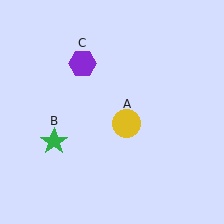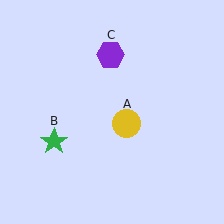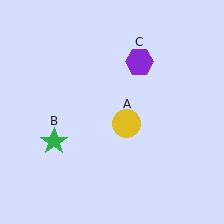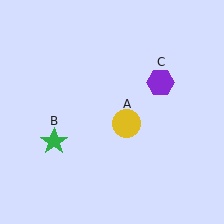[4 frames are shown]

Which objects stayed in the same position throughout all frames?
Yellow circle (object A) and green star (object B) remained stationary.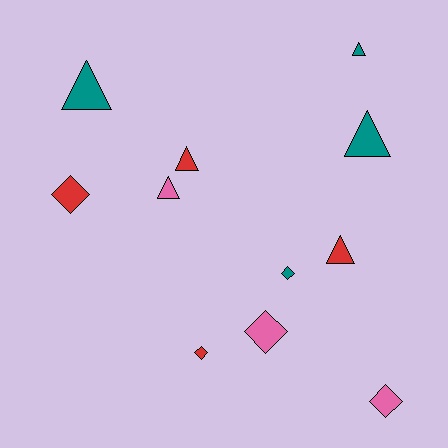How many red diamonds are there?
There are 2 red diamonds.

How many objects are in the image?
There are 11 objects.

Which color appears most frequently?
Red, with 4 objects.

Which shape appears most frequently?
Triangle, with 6 objects.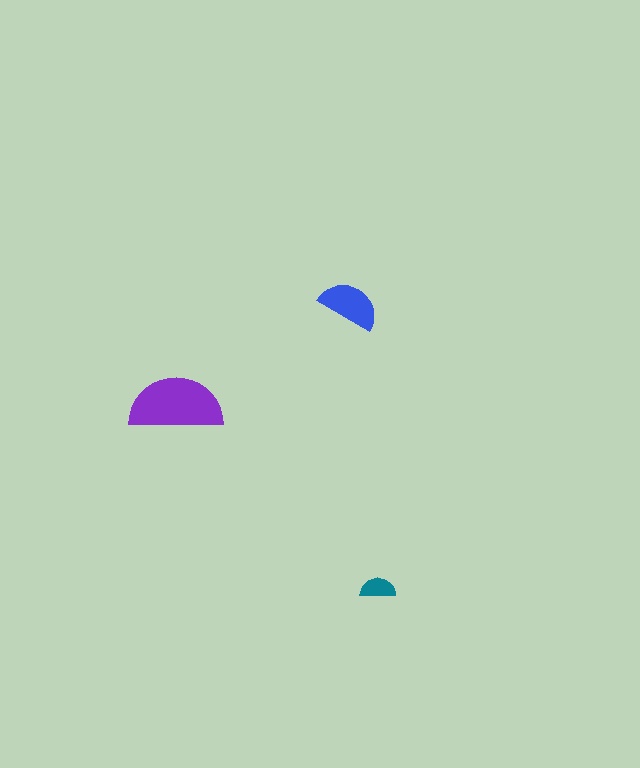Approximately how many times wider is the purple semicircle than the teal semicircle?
About 2.5 times wider.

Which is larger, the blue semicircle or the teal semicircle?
The blue one.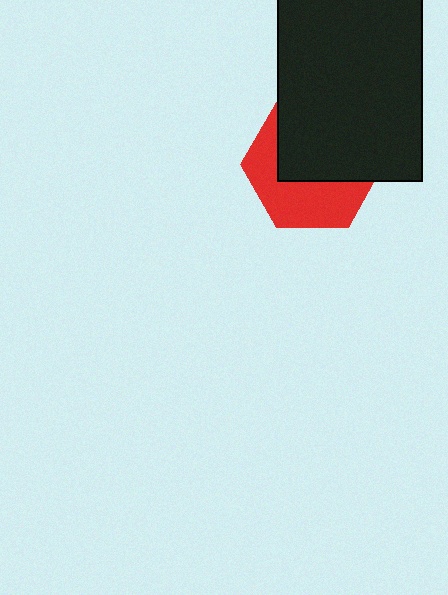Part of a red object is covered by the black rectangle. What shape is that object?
It is a hexagon.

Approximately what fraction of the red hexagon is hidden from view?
Roughly 54% of the red hexagon is hidden behind the black rectangle.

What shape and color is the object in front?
The object in front is a black rectangle.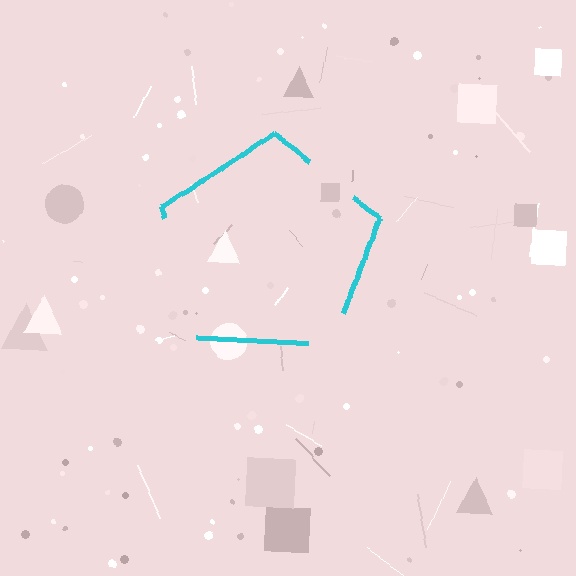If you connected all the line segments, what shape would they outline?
They would outline a pentagon.